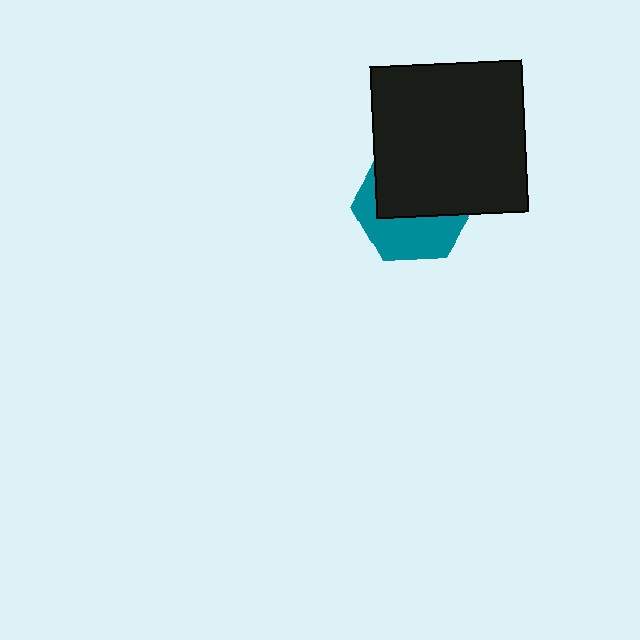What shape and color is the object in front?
The object in front is a black square.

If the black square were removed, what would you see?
You would see the complete teal hexagon.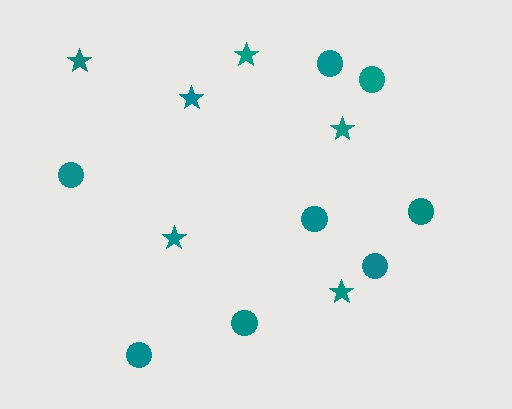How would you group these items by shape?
There are 2 groups: one group of circles (8) and one group of stars (6).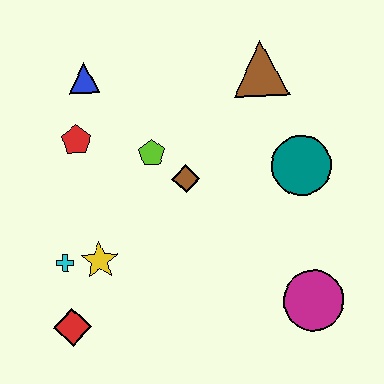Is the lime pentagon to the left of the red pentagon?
No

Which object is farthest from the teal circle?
The red diamond is farthest from the teal circle.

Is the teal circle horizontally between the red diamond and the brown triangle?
No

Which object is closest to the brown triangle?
The teal circle is closest to the brown triangle.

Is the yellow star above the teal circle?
No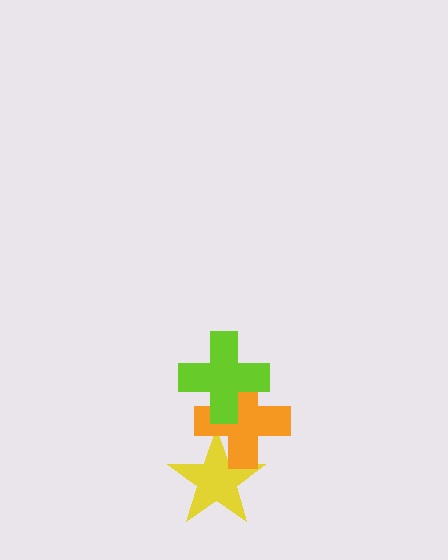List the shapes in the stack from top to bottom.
From top to bottom: the lime cross, the orange cross, the yellow star.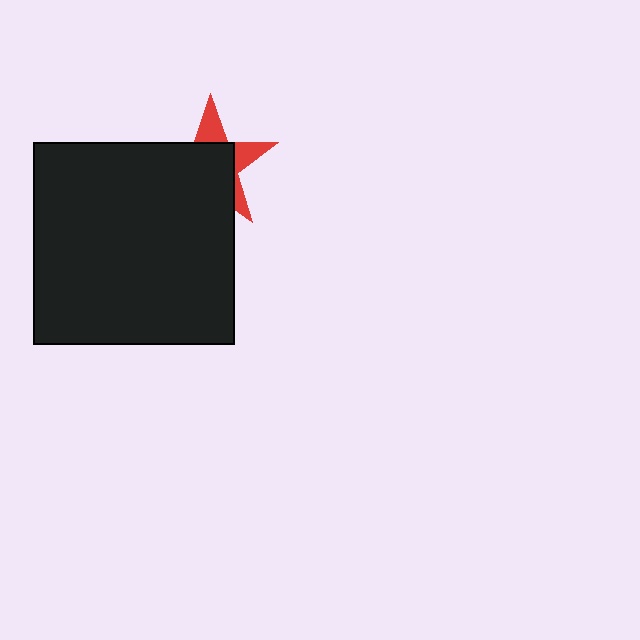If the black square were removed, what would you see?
You would see the complete red star.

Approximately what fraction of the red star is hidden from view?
Roughly 67% of the red star is hidden behind the black square.